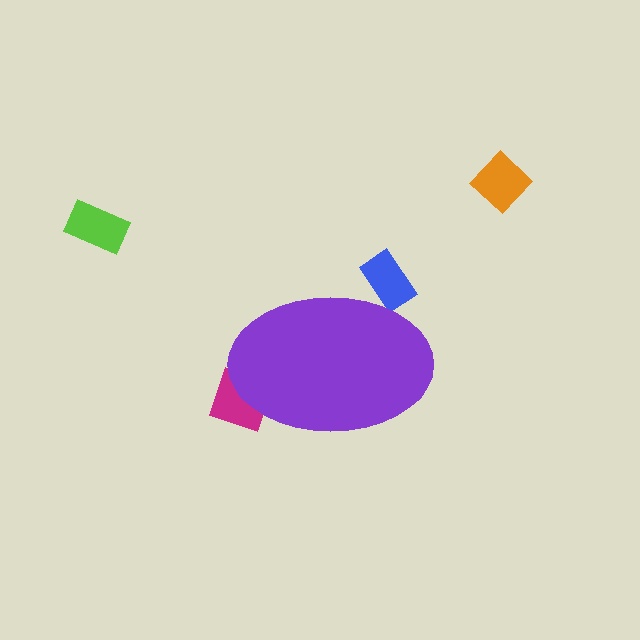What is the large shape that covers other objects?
A purple ellipse.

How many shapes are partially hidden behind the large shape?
2 shapes are partially hidden.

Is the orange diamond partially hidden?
No, the orange diamond is fully visible.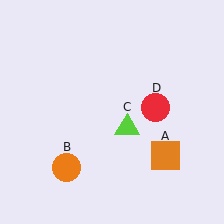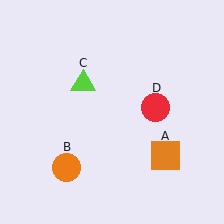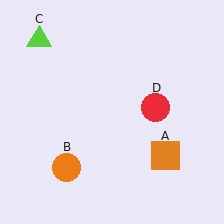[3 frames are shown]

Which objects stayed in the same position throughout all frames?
Orange square (object A) and orange circle (object B) and red circle (object D) remained stationary.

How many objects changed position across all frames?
1 object changed position: lime triangle (object C).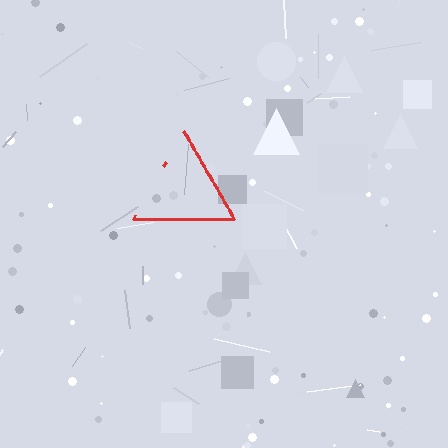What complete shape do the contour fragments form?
The contour fragments form a triangle.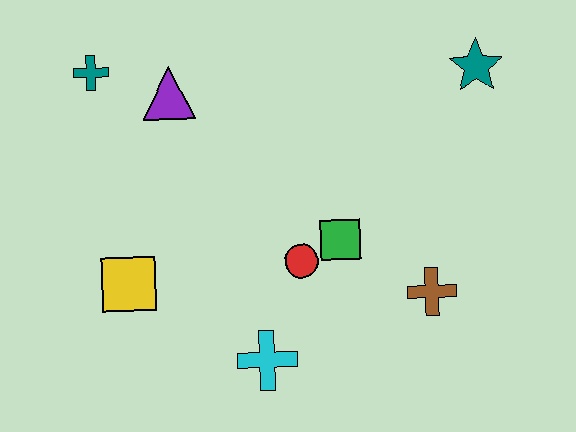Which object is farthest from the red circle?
The teal cross is farthest from the red circle.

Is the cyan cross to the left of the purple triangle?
No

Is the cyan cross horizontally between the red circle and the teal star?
No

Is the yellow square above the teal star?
No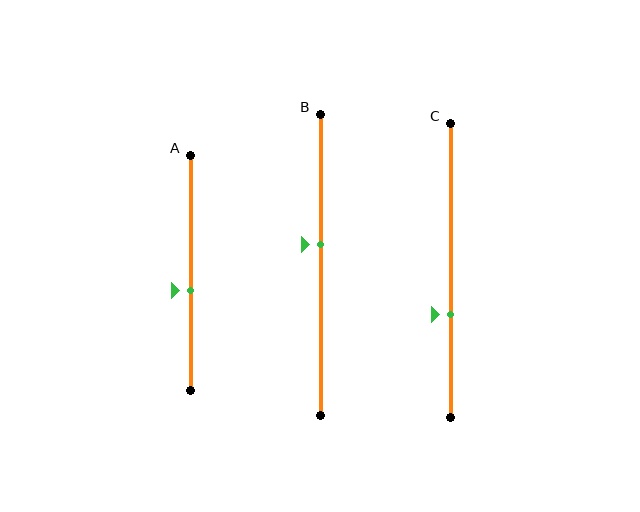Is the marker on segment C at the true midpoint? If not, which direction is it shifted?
No, the marker on segment C is shifted downward by about 15% of the segment length.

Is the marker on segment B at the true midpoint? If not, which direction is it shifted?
No, the marker on segment B is shifted upward by about 7% of the segment length.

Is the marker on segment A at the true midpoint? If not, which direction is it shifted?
No, the marker on segment A is shifted downward by about 7% of the segment length.